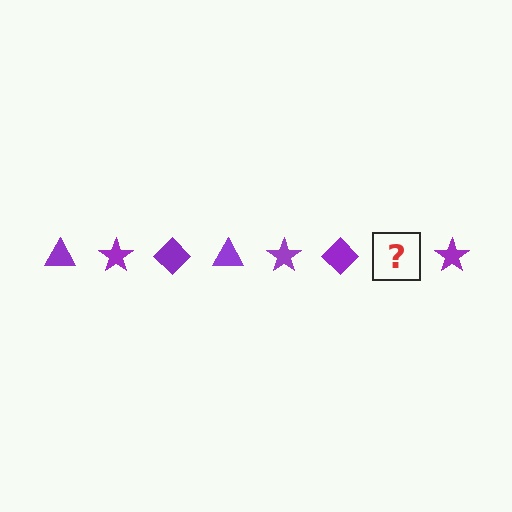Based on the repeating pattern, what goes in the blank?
The blank should be a purple triangle.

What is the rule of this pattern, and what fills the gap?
The rule is that the pattern cycles through triangle, star, diamond shapes in purple. The gap should be filled with a purple triangle.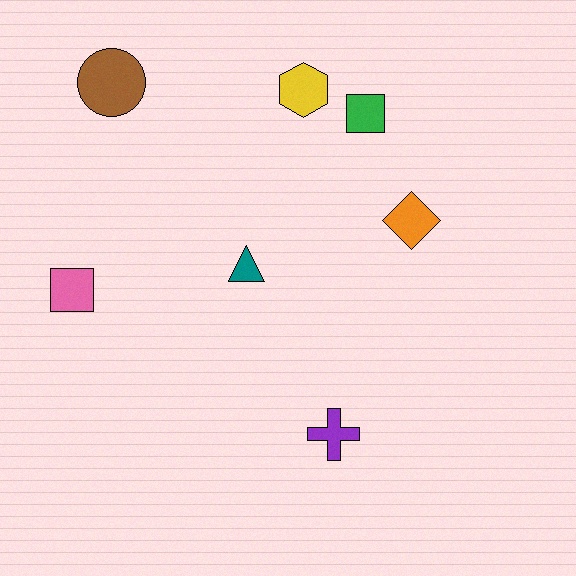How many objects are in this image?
There are 7 objects.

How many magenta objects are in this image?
There are no magenta objects.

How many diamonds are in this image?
There is 1 diamond.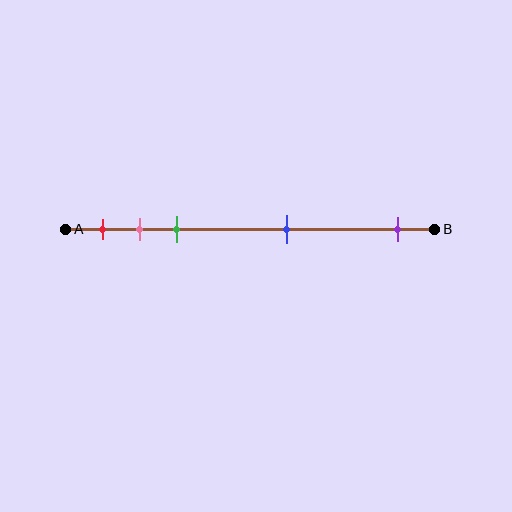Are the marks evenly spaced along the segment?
No, the marks are not evenly spaced.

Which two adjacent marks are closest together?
The pink and green marks are the closest adjacent pair.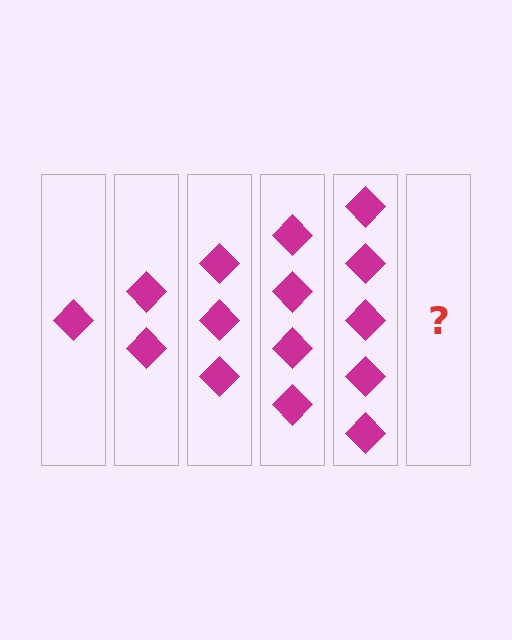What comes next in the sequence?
The next element should be 6 diamonds.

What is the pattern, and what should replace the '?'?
The pattern is that each step adds one more diamond. The '?' should be 6 diamonds.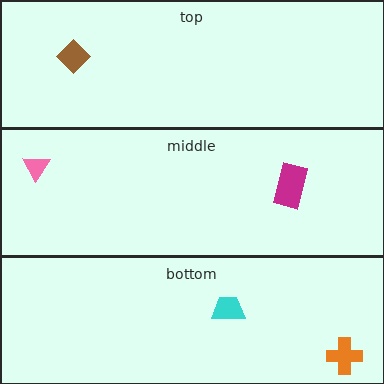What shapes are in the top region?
The brown diamond.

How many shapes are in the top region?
1.